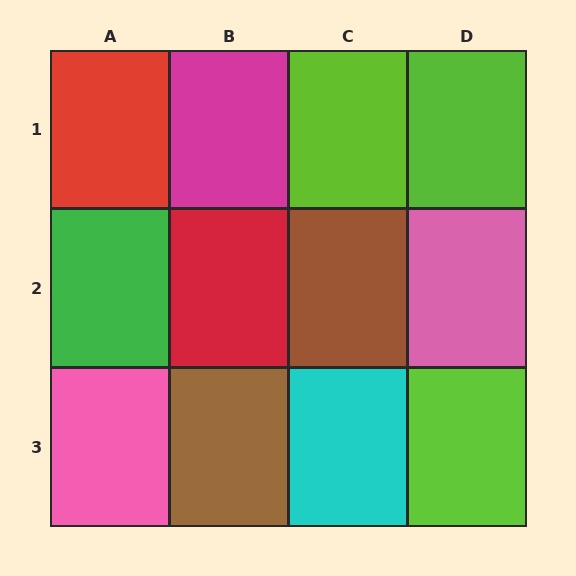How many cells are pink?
2 cells are pink.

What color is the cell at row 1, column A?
Red.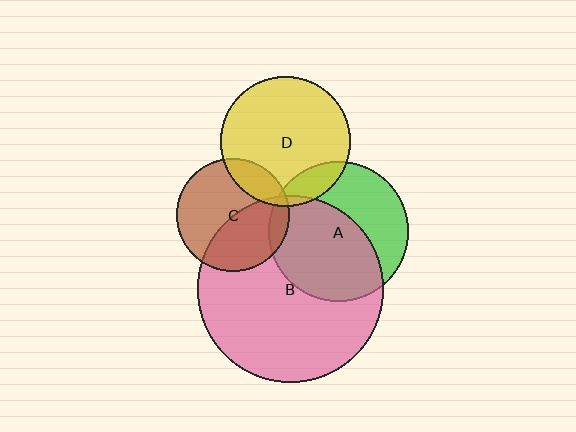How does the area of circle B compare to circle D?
Approximately 2.0 times.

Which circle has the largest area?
Circle B (pink).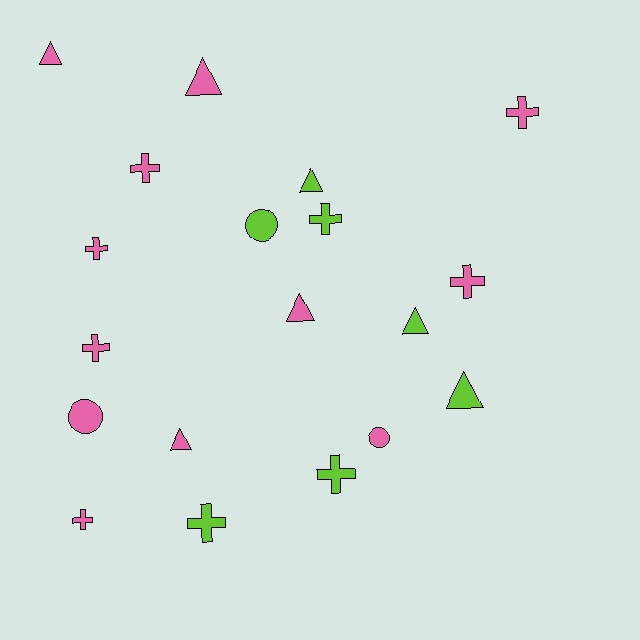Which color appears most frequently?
Pink, with 12 objects.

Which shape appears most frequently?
Cross, with 9 objects.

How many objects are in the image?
There are 19 objects.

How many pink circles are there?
There are 2 pink circles.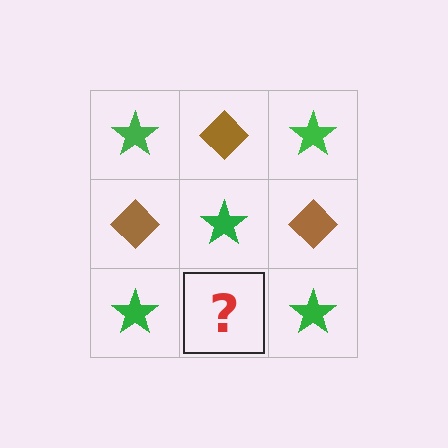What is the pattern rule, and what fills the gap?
The rule is that it alternates green star and brown diamond in a checkerboard pattern. The gap should be filled with a brown diamond.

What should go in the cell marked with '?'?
The missing cell should contain a brown diamond.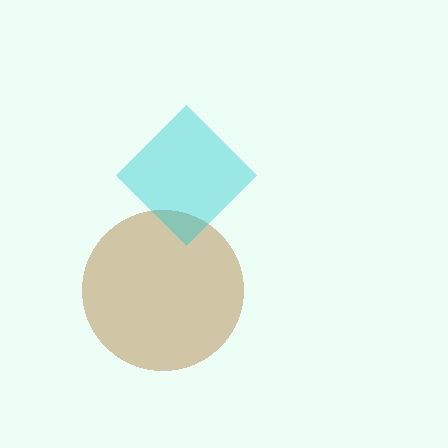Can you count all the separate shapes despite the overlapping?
Yes, there are 2 separate shapes.